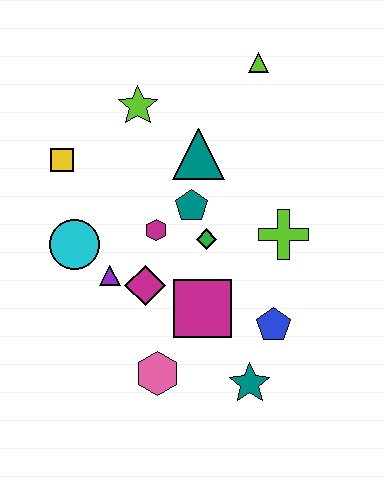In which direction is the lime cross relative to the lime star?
The lime cross is to the right of the lime star.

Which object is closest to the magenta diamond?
The purple triangle is closest to the magenta diamond.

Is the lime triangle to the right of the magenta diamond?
Yes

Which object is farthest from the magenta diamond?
The lime triangle is farthest from the magenta diamond.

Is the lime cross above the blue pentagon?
Yes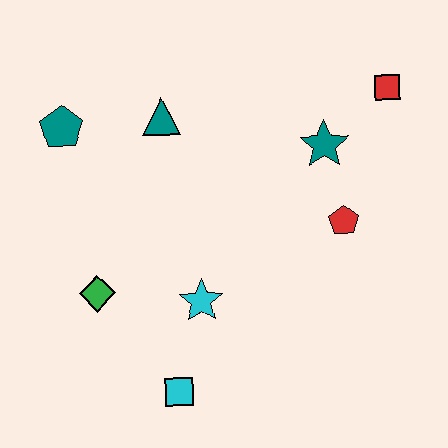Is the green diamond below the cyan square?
No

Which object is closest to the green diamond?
The cyan star is closest to the green diamond.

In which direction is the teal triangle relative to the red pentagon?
The teal triangle is to the left of the red pentagon.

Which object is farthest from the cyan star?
The red square is farthest from the cyan star.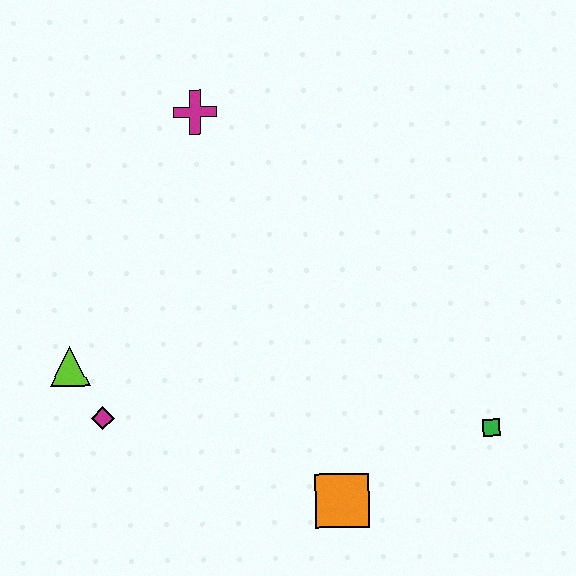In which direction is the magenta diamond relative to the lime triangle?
The magenta diamond is below the lime triangle.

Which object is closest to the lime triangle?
The magenta diamond is closest to the lime triangle.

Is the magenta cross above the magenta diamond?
Yes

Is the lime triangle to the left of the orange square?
Yes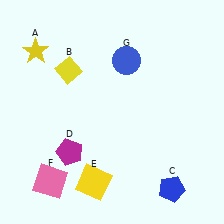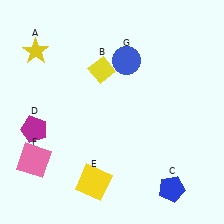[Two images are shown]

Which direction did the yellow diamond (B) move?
The yellow diamond (B) moved right.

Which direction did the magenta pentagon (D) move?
The magenta pentagon (D) moved left.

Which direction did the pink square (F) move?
The pink square (F) moved up.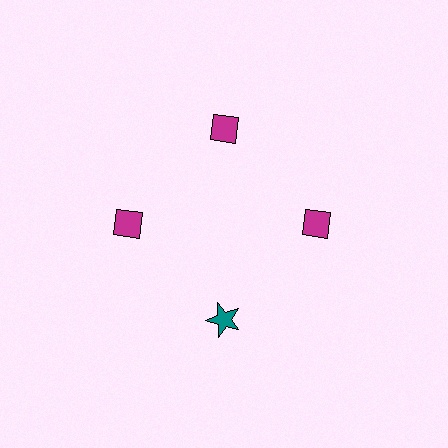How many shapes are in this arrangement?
There are 4 shapes arranged in a ring pattern.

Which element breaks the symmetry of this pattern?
The teal star at roughly the 6 o'clock position breaks the symmetry. All other shapes are magenta diamonds.